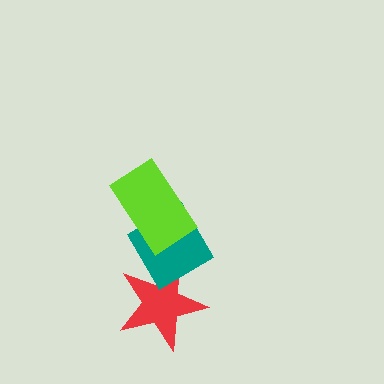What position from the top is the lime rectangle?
The lime rectangle is 1st from the top.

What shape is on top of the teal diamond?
The lime rectangle is on top of the teal diamond.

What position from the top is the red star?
The red star is 3rd from the top.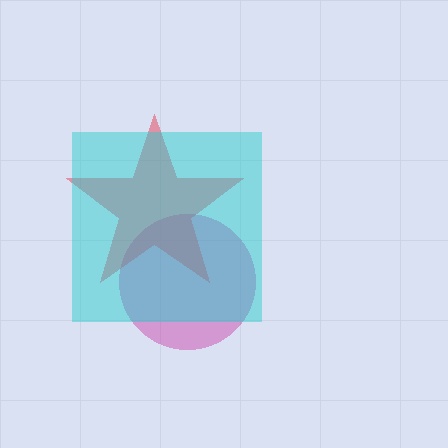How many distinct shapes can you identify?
There are 3 distinct shapes: a magenta circle, a red star, a cyan square.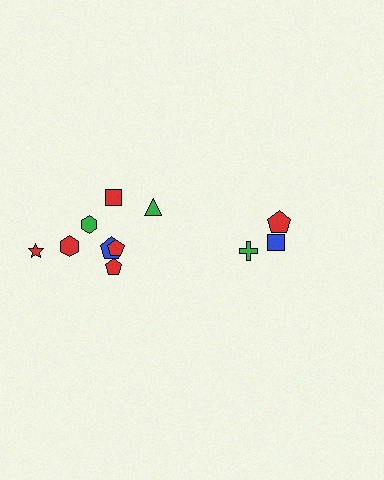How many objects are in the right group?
There are 3 objects.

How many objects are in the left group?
There are 8 objects.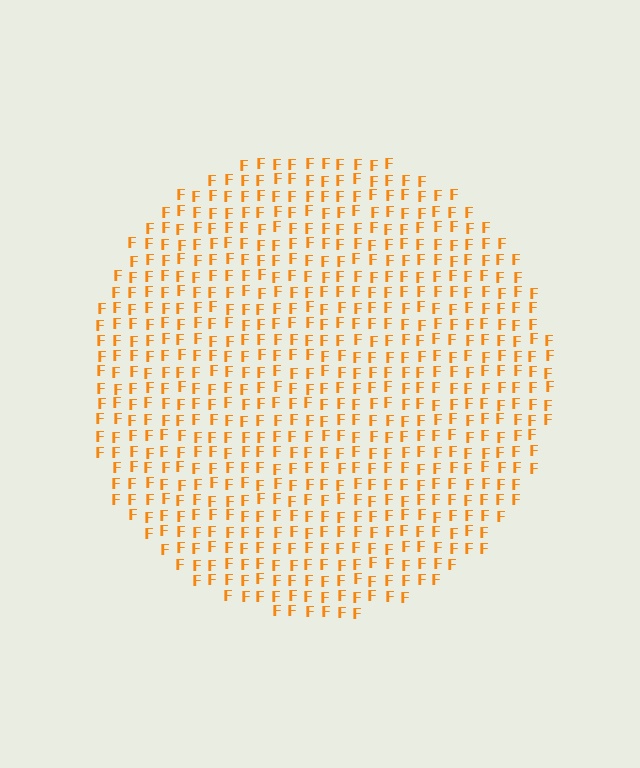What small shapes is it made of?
It is made of small letter F's.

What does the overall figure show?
The overall figure shows a circle.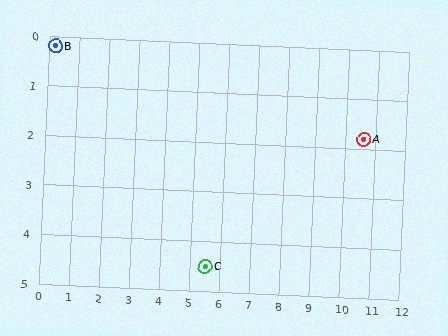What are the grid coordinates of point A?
Point A is at approximately (10.6, 1.8).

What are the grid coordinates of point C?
Point C is at approximately (5.5, 4.5).